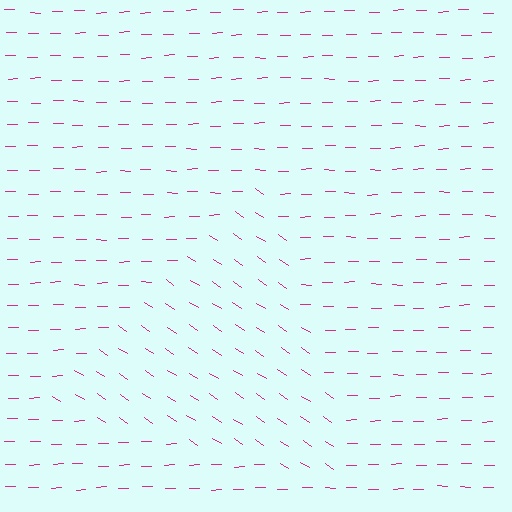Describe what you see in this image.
The image is filled with small magenta line segments. A triangle region in the image has lines oriented differently from the surrounding lines, creating a visible texture boundary.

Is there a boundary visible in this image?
Yes, there is a texture boundary formed by a change in line orientation.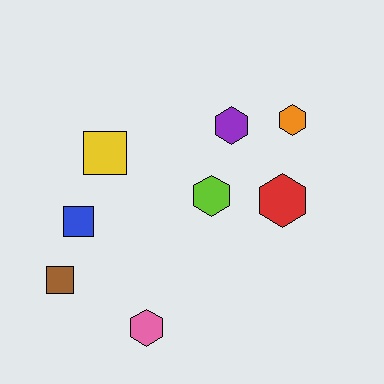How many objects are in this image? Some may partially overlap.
There are 8 objects.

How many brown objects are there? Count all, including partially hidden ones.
There is 1 brown object.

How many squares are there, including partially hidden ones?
There are 3 squares.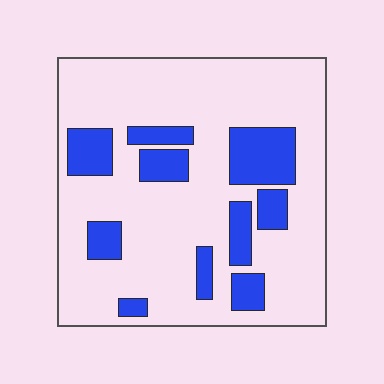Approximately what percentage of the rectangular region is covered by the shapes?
Approximately 20%.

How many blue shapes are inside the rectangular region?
10.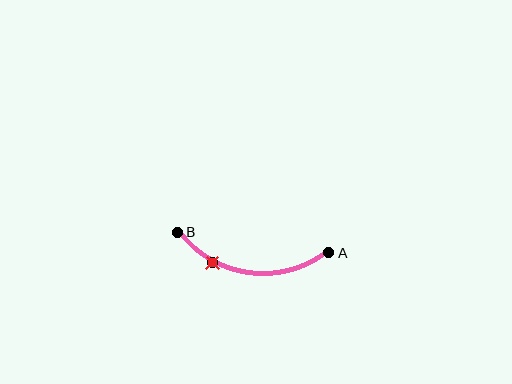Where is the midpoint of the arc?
The arc midpoint is the point on the curve farthest from the straight line joining A and B. It sits below that line.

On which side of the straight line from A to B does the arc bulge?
The arc bulges below the straight line connecting A and B.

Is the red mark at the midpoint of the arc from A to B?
No. The red mark lies on the arc but is closer to endpoint B. The arc midpoint would be at the point on the curve equidistant along the arc from both A and B.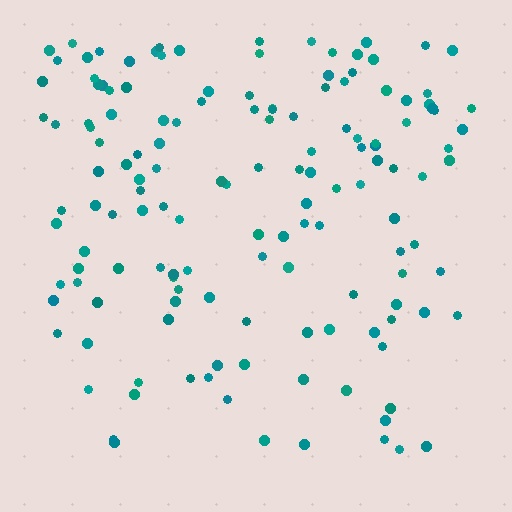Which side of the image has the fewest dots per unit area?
The bottom.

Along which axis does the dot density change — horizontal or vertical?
Vertical.